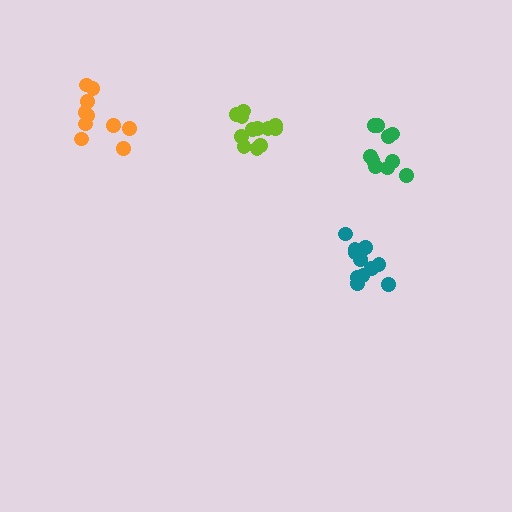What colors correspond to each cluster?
The clusters are colored: orange, lime, teal, green.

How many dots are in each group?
Group 1: 10 dots, Group 2: 12 dots, Group 3: 11 dots, Group 4: 10 dots (43 total).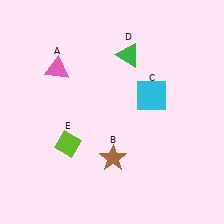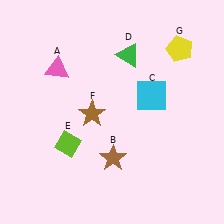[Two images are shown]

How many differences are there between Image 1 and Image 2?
There are 2 differences between the two images.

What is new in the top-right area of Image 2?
A yellow pentagon (G) was added in the top-right area of Image 2.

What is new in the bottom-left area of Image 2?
A brown star (F) was added in the bottom-left area of Image 2.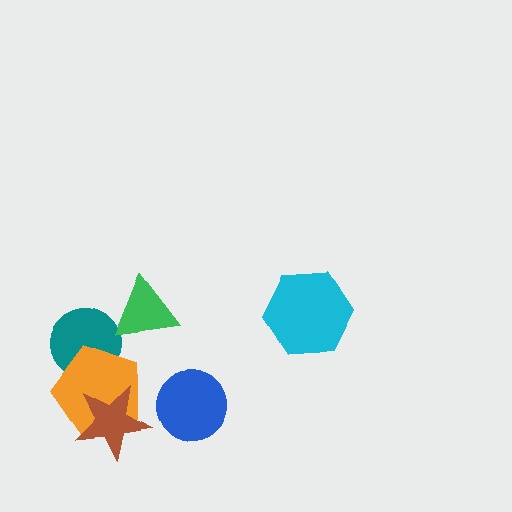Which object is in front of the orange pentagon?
The brown star is in front of the orange pentagon.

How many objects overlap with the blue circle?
0 objects overlap with the blue circle.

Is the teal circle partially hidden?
Yes, it is partially covered by another shape.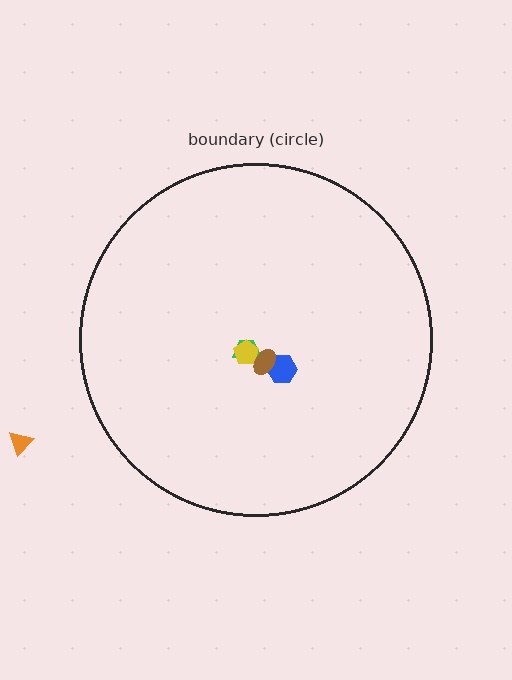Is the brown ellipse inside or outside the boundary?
Inside.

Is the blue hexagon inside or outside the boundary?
Inside.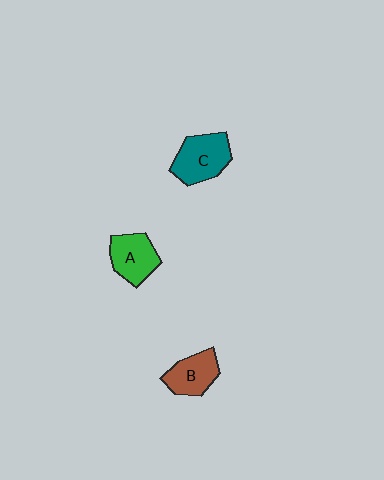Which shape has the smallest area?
Shape B (brown).